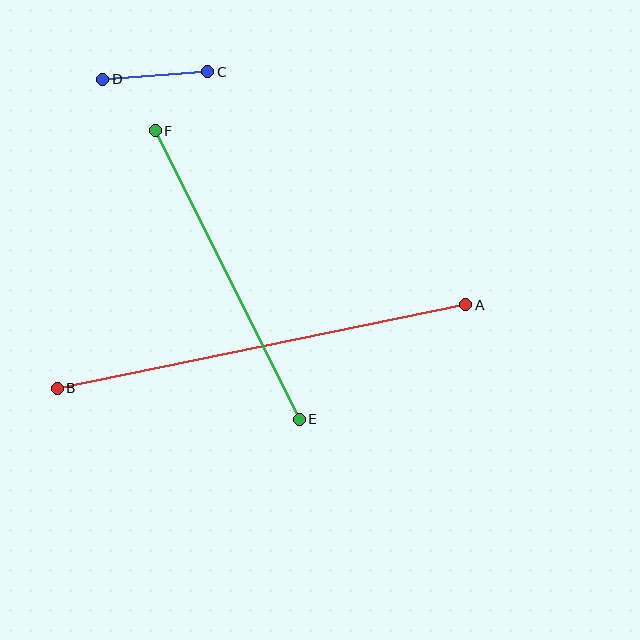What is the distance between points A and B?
The distance is approximately 417 pixels.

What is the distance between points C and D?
The distance is approximately 105 pixels.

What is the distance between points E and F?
The distance is approximately 323 pixels.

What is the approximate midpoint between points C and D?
The midpoint is at approximately (155, 76) pixels.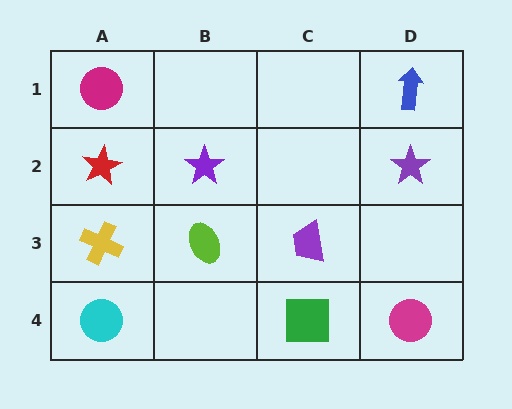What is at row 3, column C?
A purple trapezoid.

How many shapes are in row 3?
3 shapes.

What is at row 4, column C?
A green square.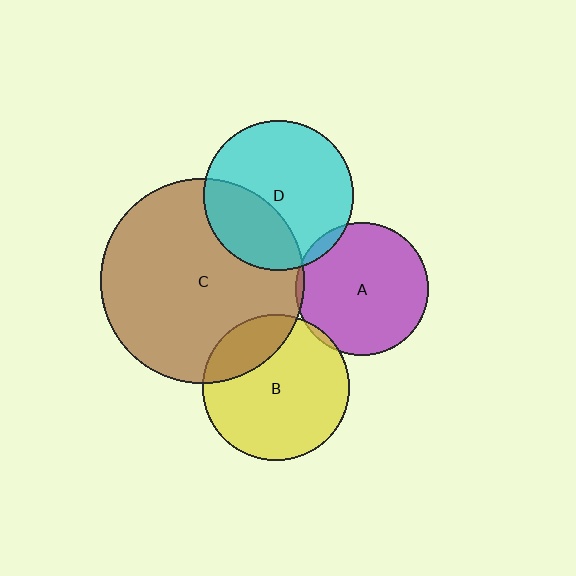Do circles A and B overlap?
Yes.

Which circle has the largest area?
Circle C (brown).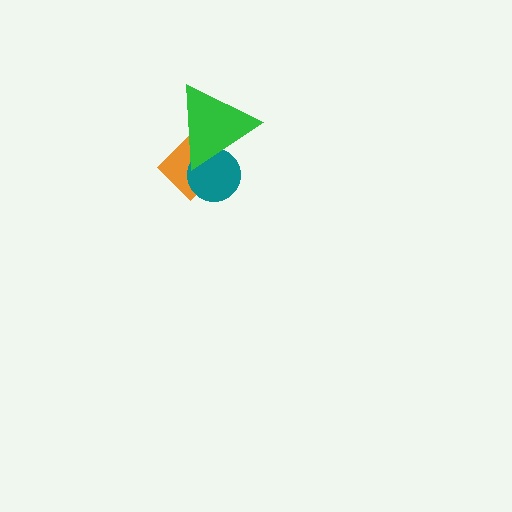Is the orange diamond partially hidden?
Yes, it is partially covered by another shape.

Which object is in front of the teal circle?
The green triangle is in front of the teal circle.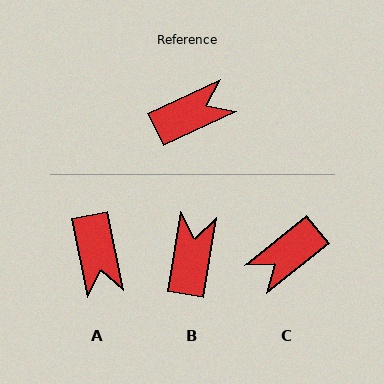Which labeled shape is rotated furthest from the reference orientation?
C, about 166 degrees away.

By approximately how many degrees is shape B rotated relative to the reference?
Approximately 56 degrees counter-clockwise.